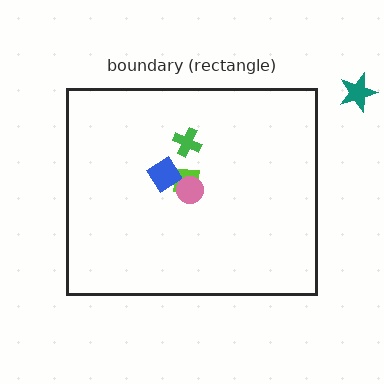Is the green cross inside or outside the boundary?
Inside.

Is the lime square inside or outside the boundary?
Inside.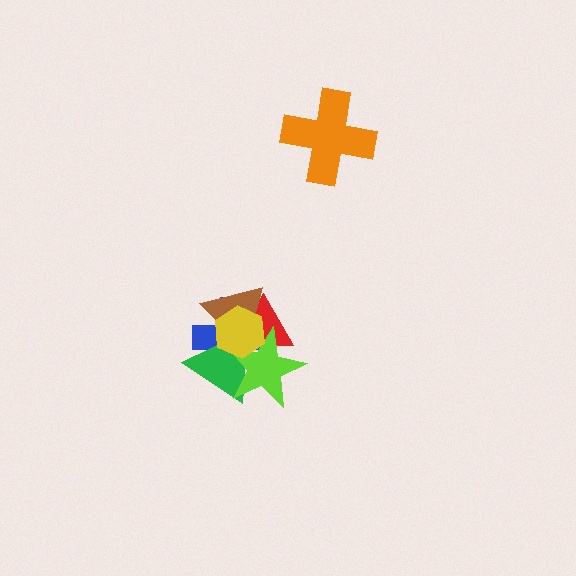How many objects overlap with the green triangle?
5 objects overlap with the green triangle.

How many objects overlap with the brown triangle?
5 objects overlap with the brown triangle.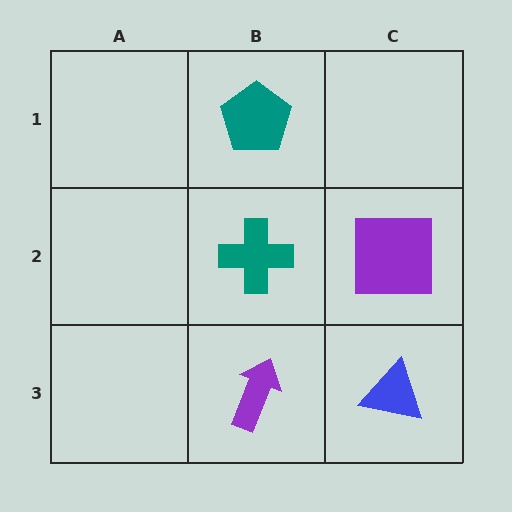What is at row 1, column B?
A teal pentagon.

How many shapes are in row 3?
2 shapes.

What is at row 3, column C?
A blue triangle.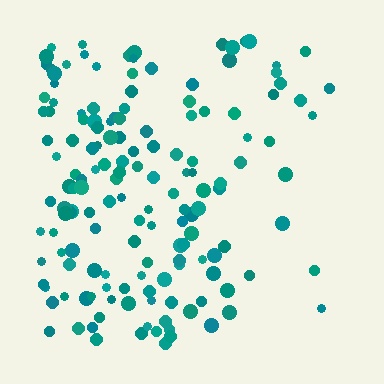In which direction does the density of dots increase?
From right to left, with the left side densest.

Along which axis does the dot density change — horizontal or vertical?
Horizontal.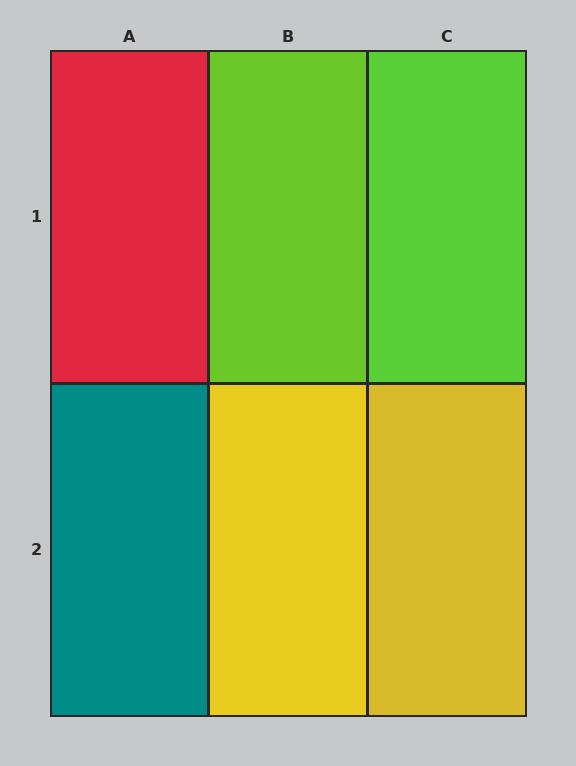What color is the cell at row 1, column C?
Lime.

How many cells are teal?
1 cell is teal.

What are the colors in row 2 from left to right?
Teal, yellow, yellow.